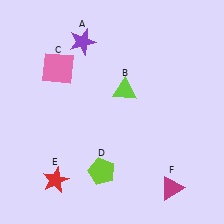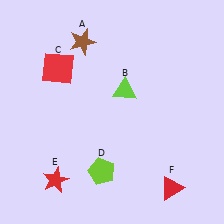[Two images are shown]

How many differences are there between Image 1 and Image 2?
There are 3 differences between the two images.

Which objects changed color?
A changed from purple to brown. C changed from pink to red. F changed from magenta to red.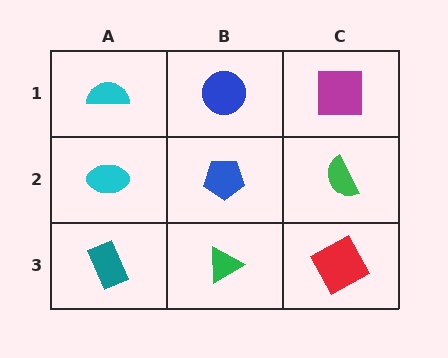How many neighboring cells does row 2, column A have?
3.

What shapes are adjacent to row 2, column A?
A cyan semicircle (row 1, column A), a teal rectangle (row 3, column A), a blue pentagon (row 2, column B).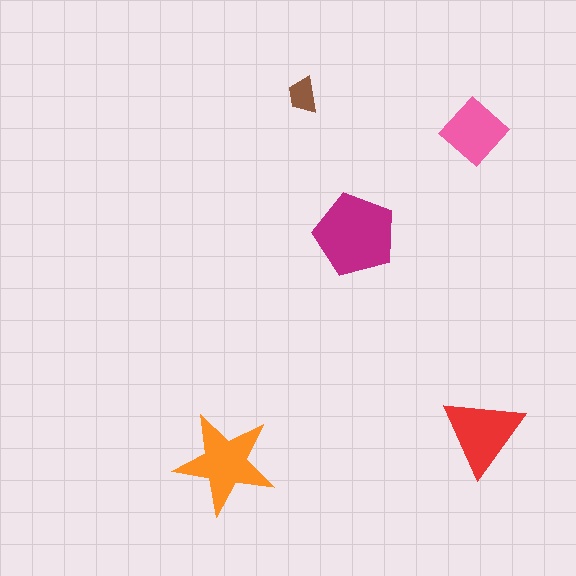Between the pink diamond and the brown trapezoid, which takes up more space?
The pink diamond.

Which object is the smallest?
The brown trapezoid.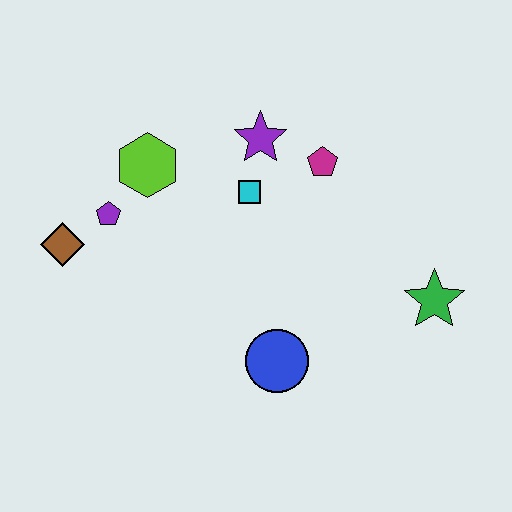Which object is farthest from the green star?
The brown diamond is farthest from the green star.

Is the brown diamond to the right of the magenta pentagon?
No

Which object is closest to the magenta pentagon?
The purple star is closest to the magenta pentagon.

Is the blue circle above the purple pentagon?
No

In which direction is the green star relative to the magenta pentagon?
The green star is below the magenta pentagon.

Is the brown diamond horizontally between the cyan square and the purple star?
No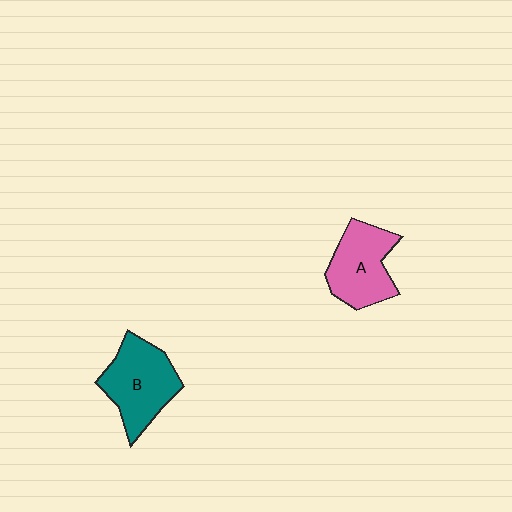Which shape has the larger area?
Shape B (teal).